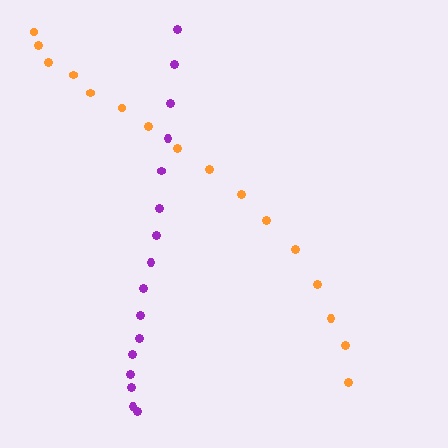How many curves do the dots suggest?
There are 2 distinct paths.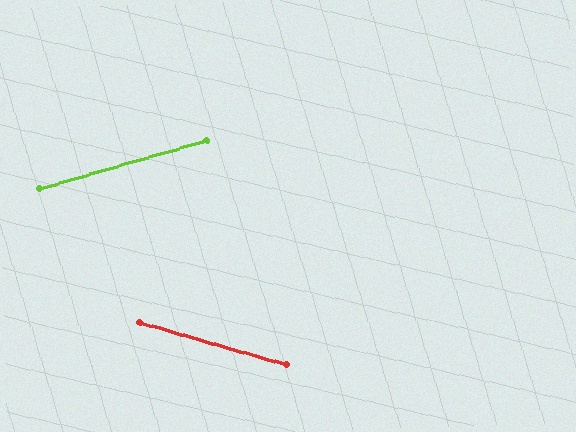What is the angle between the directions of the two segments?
Approximately 32 degrees.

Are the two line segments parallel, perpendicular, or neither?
Neither parallel nor perpendicular — they differ by about 32°.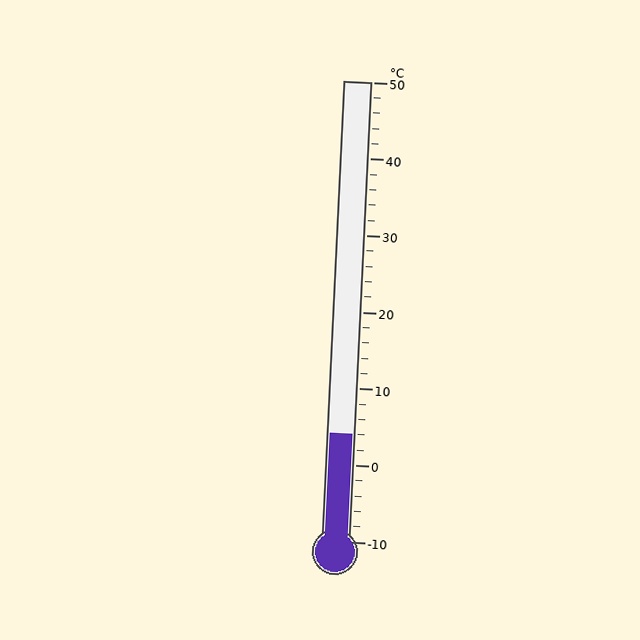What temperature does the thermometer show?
The thermometer shows approximately 4°C.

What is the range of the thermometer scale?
The thermometer scale ranges from -10°C to 50°C.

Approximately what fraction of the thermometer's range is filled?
The thermometer is filled to approximately 25% of its range.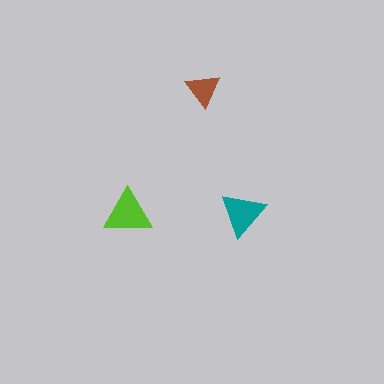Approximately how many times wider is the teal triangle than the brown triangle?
About 1.5 times wider.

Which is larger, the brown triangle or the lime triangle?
The lime one.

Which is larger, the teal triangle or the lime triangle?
The lime one.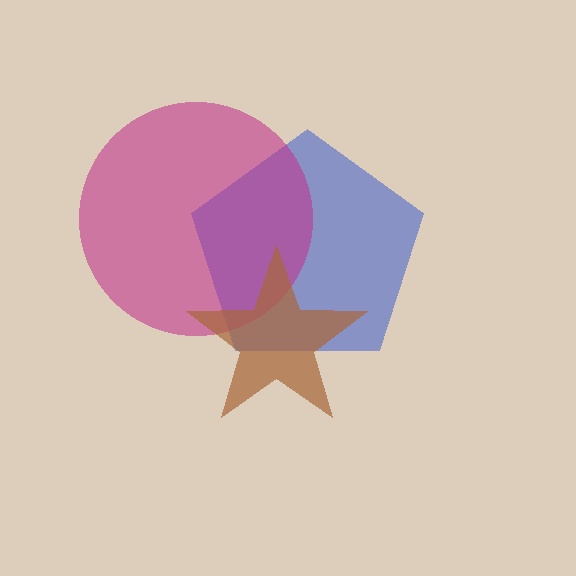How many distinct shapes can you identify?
There are 3 distinct shapes: a blue pentagon, a magenta circle, a brown star.